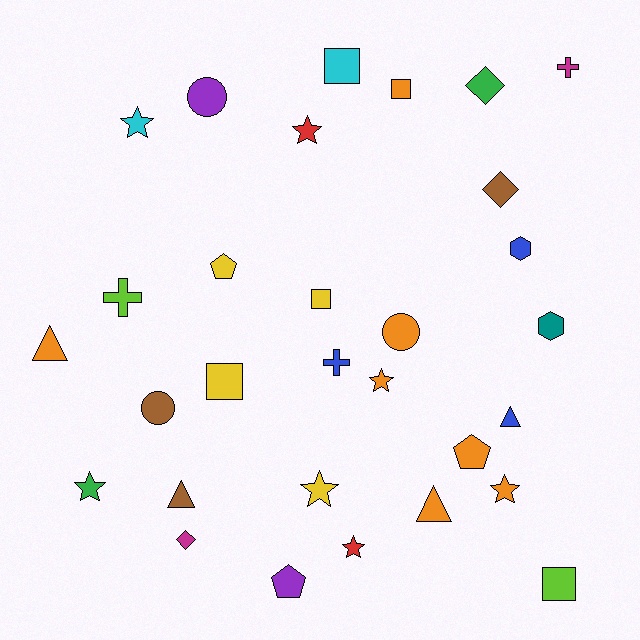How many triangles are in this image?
There are 4 triangles.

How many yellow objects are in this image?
There are 4 yellow objects.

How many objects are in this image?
There are 30 objects.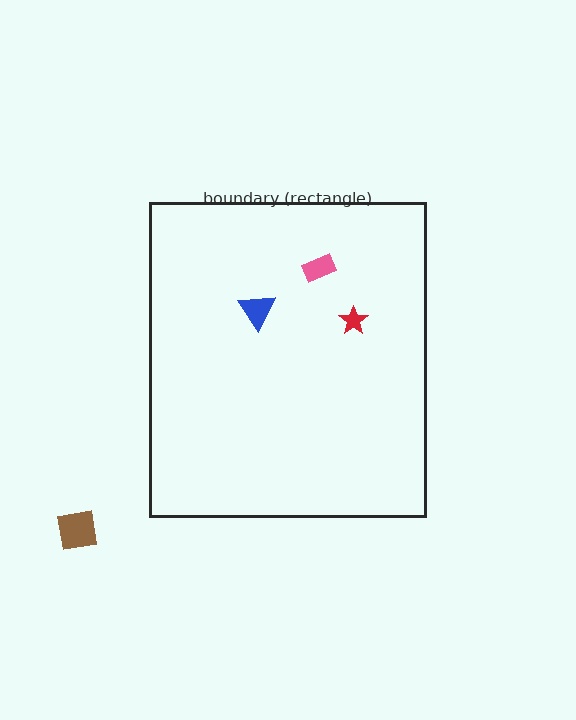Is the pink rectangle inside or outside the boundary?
Inside.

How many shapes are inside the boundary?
3 inside, 1 outside.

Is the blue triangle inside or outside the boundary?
Inside.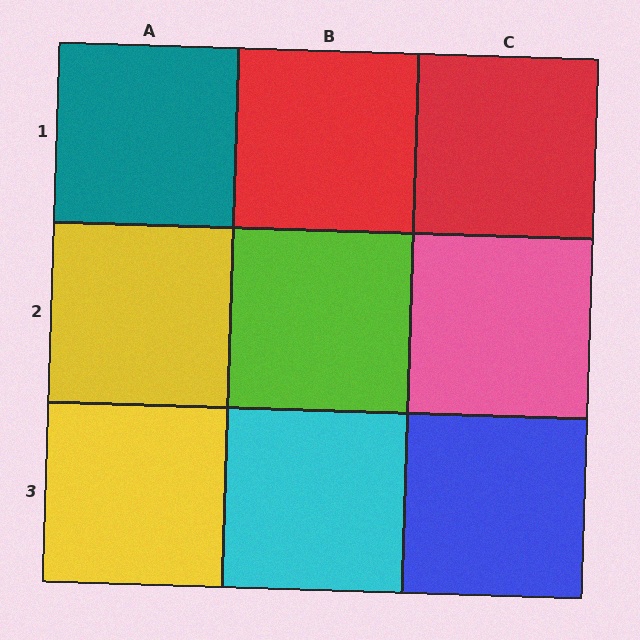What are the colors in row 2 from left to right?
Yellow, lime, pink.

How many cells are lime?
1 cell is lime.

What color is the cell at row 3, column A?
Yellow.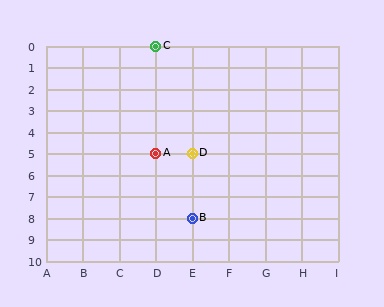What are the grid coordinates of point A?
Point A is at grid coordinates (D, 5).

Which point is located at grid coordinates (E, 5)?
Point D is at (E, 5).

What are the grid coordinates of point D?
Point D is at grid coordinates (E, 5).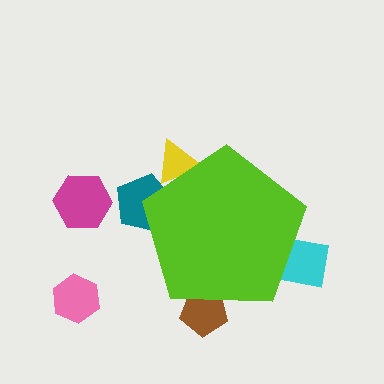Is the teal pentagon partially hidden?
Yes, the teal pentagon is partially hidden behind the lime pentagon.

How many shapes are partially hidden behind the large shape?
4 shapes are partially hidden.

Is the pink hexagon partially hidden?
No, the pink hexagon is fully visible.